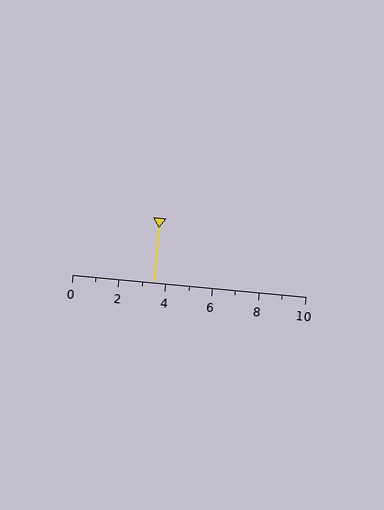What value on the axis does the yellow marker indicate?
The marker indicates approximately 3.5.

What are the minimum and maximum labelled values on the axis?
The axis runs from 0 to 10.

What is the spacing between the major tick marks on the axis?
The major ticks are spaced 2 apart.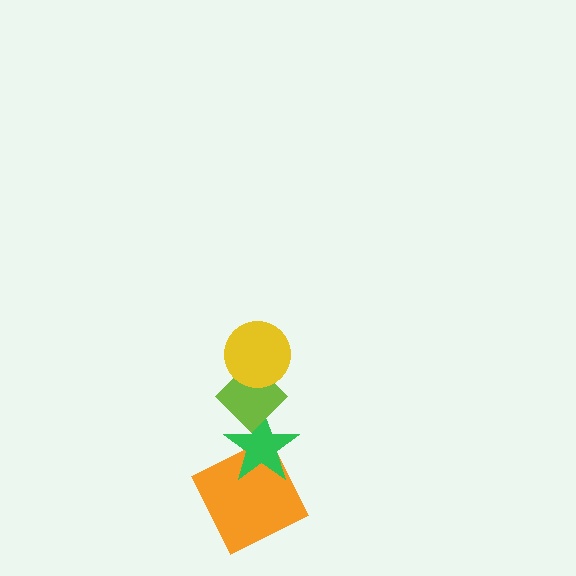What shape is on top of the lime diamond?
The yellow circle is on top of the lime diamond.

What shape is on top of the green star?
The lime diamond is on top of the green star.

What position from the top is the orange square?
The orange square is 4th from the top.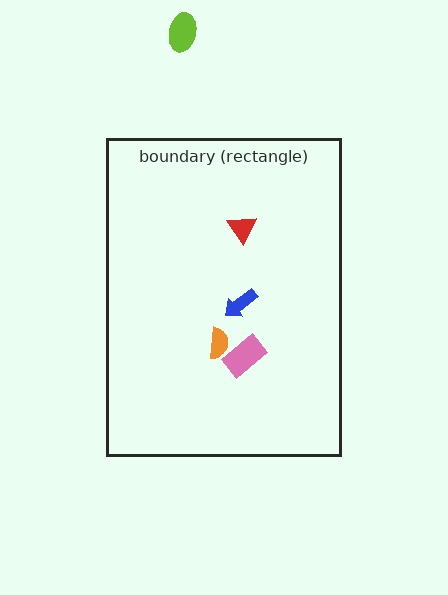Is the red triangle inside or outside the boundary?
Inside.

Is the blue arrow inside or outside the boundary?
Inside.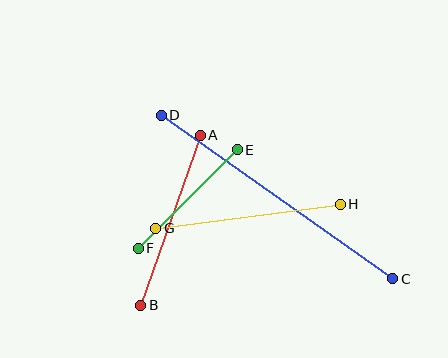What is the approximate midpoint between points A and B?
The midpoint is at approximately (171, 220) pixels.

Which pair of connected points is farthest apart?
Points C and D are farthest apart.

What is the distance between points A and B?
The distance is approximately 180 pixels.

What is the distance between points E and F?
The distance is approximately 140 pixels.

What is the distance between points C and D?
The distance is approximately 284 pixels.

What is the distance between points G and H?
The distance is approximately 186 pixels.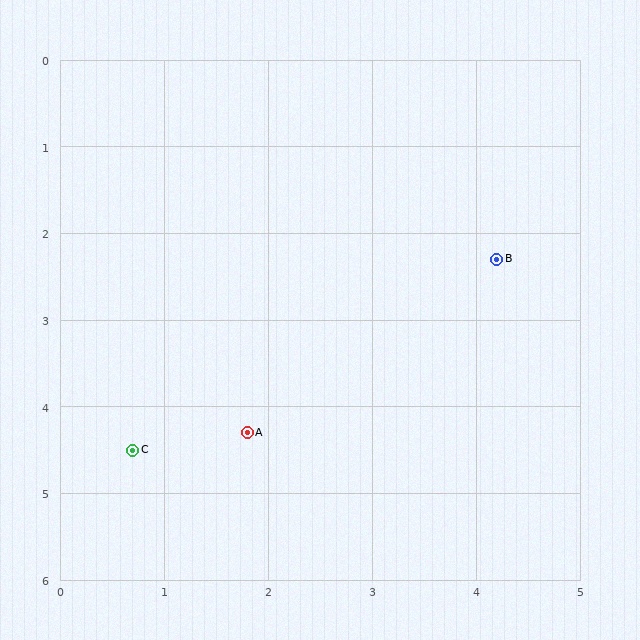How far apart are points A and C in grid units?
Points A and C are about 1.1 grid units apart.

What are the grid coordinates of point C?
Point C is at approximately (0.7, 4.5).